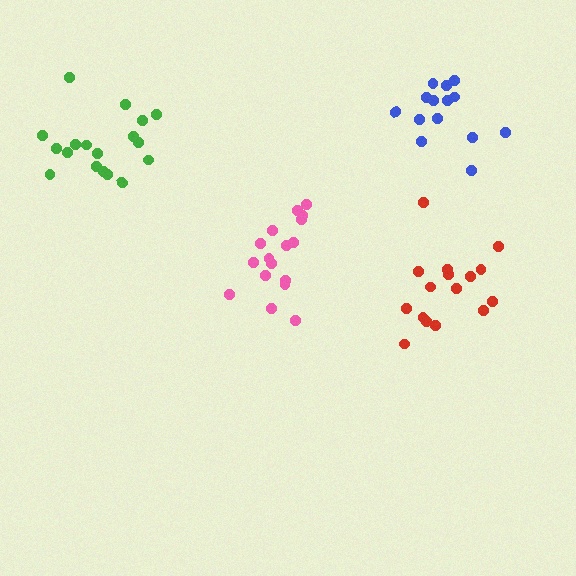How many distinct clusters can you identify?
There are 4 distinct clusters.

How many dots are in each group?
Group 1: 16 dots, Group 2: 17 dots, Group 3: 14 dots, Group 4: 18 dots (65 total).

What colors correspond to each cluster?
The clusters are colored: red, pink, blue, green.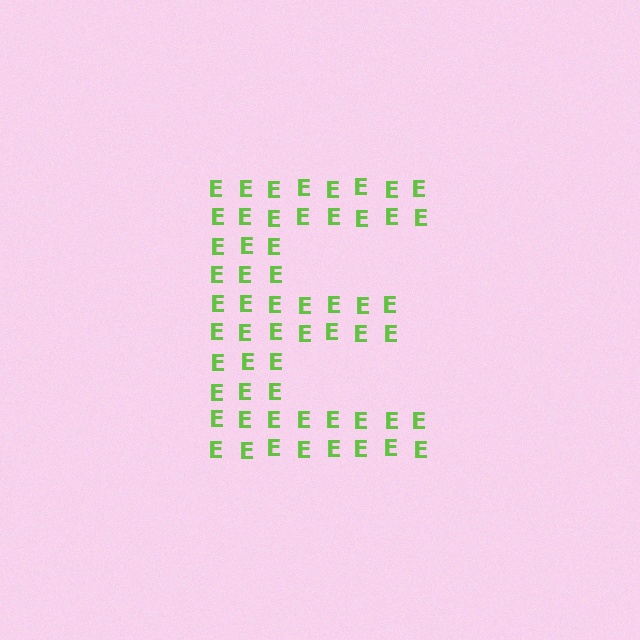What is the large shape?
The large shape is the letter E.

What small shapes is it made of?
It is made of small letter E's.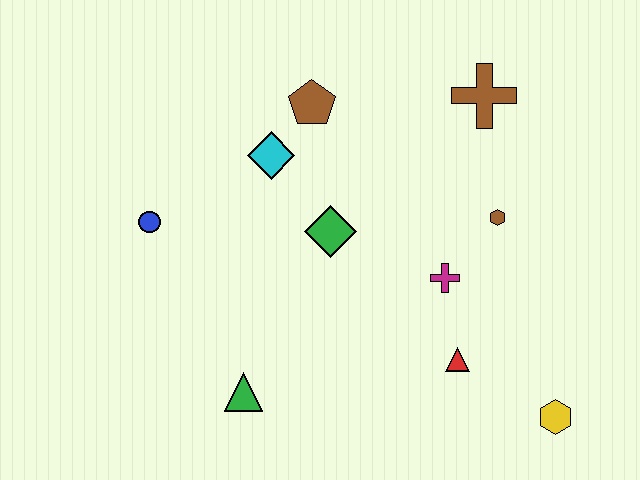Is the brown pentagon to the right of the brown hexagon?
No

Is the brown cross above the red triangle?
Yes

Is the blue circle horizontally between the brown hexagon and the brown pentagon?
No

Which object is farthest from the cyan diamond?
The yellow hexagon is farthest from the cyan diamond.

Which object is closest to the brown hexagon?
The magenta cross is closest to the brown hexagon.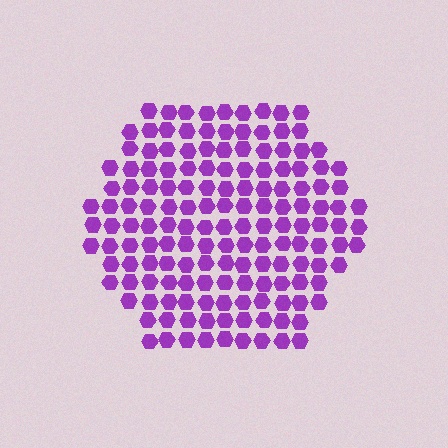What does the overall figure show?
The overall figure shows a hexagon.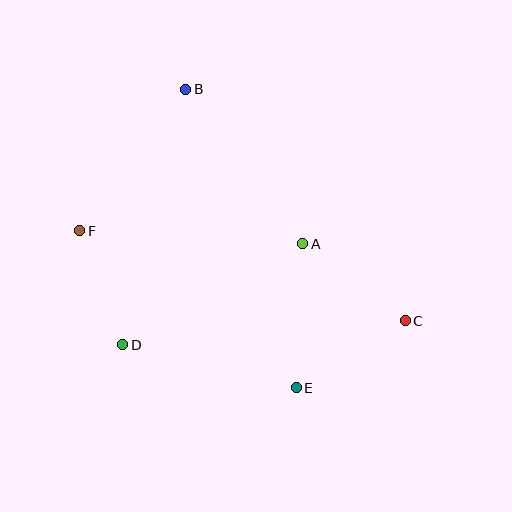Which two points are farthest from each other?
Points C and F are farthest from each other.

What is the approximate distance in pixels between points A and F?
The distance between A and F is approximately 223 pixels.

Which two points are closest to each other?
Points D and F are closest to each other.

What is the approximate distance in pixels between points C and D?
The distance between C and D is approximately 283 pixels.